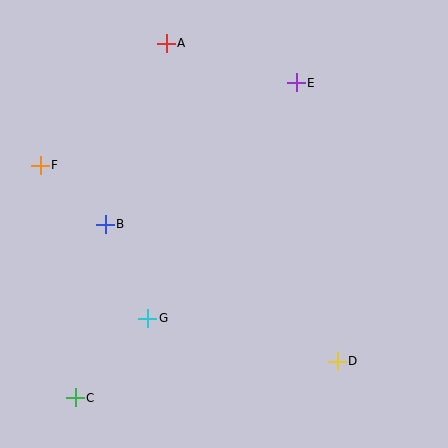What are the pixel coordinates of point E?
Point E is at (296, 83).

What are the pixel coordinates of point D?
Point D is at (337, 361).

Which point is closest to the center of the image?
Point B at (105, 224) is closest to the center.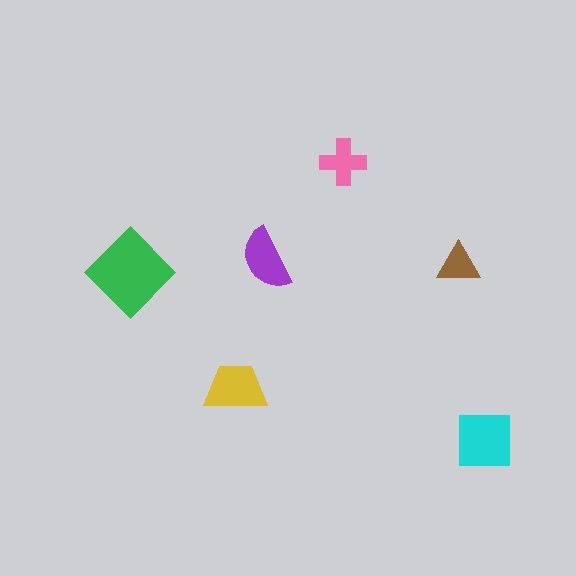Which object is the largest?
The green diamond.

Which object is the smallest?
The brown triangle.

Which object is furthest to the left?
The green diamond is leftmost.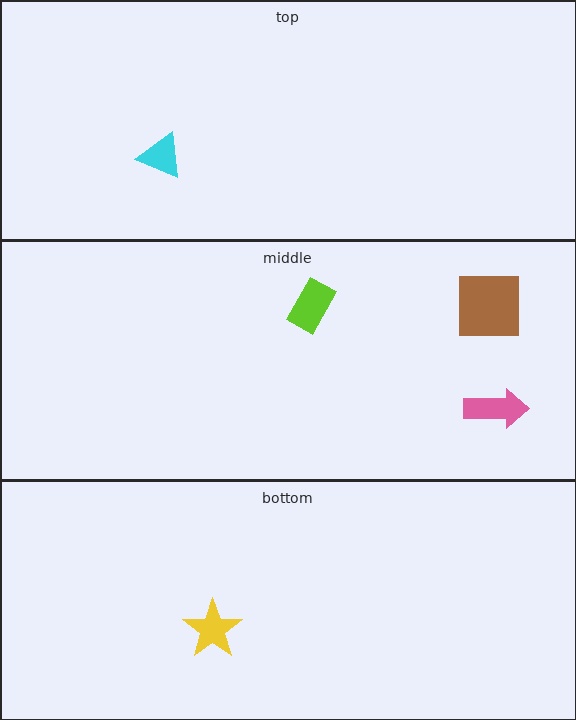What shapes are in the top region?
The cyan triangle.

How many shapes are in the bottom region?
1.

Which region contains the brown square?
The middle region.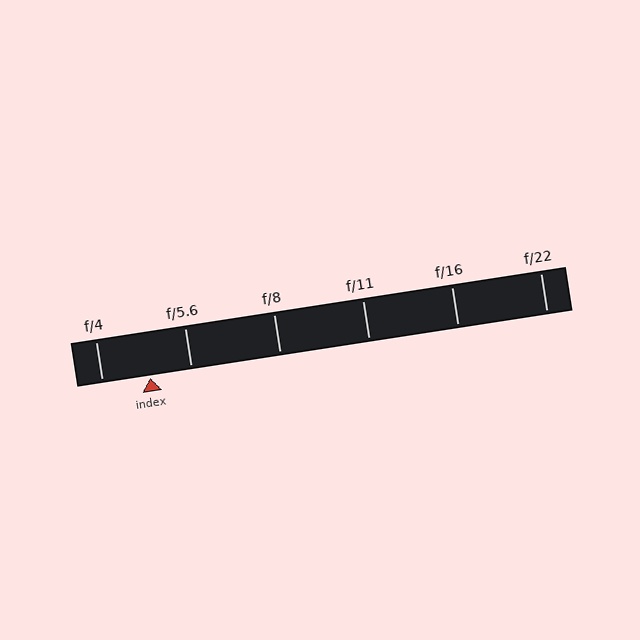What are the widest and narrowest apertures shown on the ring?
The widest aperture shown is f/4 and the narrowest is f/22.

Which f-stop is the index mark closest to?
The index mark is closest to f/5.6.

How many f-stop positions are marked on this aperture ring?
There are 6 f-stop positions marked.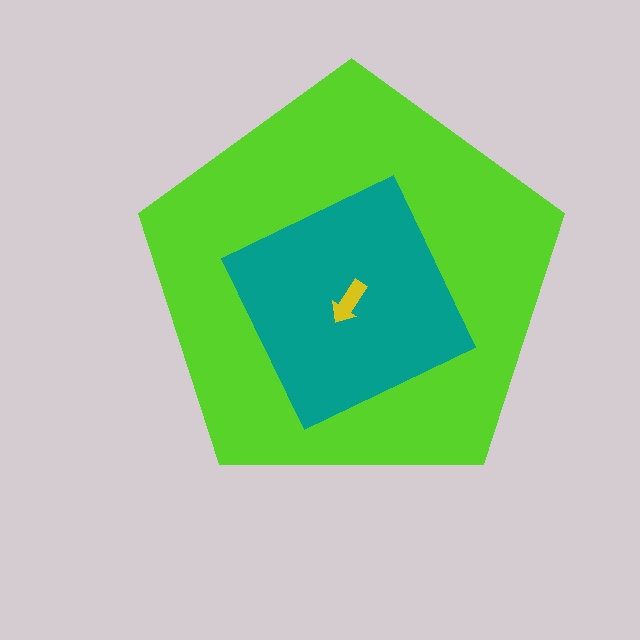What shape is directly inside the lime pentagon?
The teal square.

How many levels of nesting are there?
3.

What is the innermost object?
The yellow arrow.